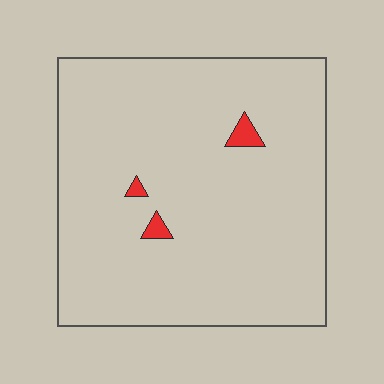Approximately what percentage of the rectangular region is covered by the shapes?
Approximately 0%.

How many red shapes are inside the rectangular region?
3.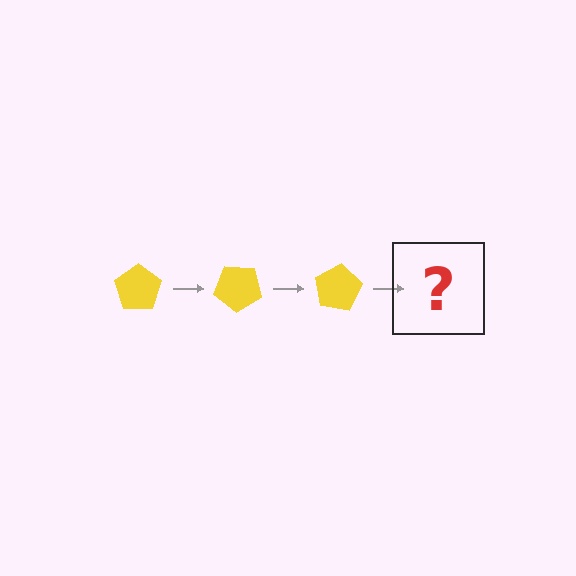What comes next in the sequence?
The next element should be a yellow pentagon rotated 120 degrees.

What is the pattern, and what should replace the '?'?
The pattern is that the pentagon rotates 40 degrees each step. The '?' should be a yellow pentagon rotated 120 degrees.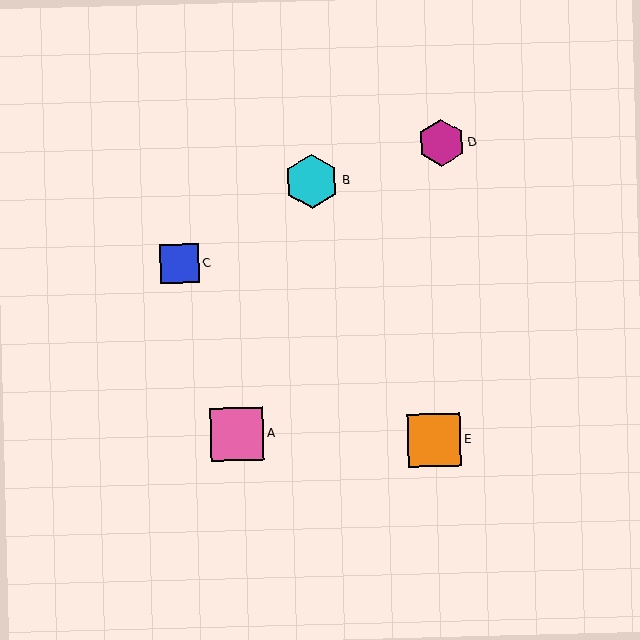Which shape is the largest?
The cyan hexagon (labeled B) is the largest.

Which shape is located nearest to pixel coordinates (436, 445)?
The orange square (labeled E) at (434, 440) is nearest to that location.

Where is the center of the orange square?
The center of the orange square is at (434, 440).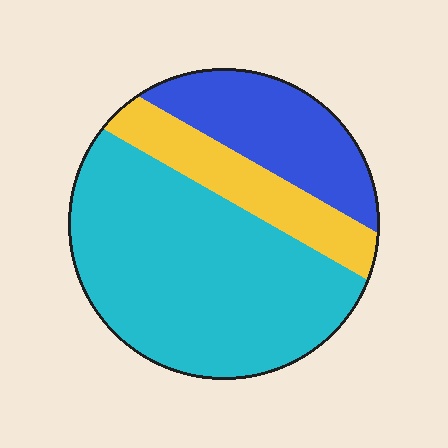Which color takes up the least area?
Yellow, at roughly 20%.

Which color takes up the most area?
Cyan, at roughly 60%.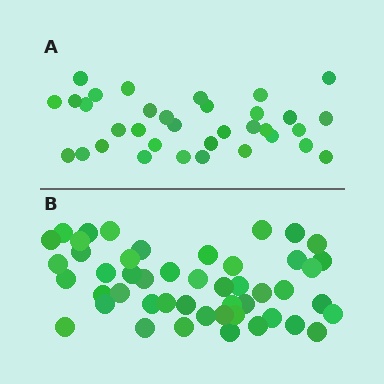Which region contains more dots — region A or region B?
Region B (the bottom region) has more dots.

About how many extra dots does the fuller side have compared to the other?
Region B has approximately 15 more dots than region A.